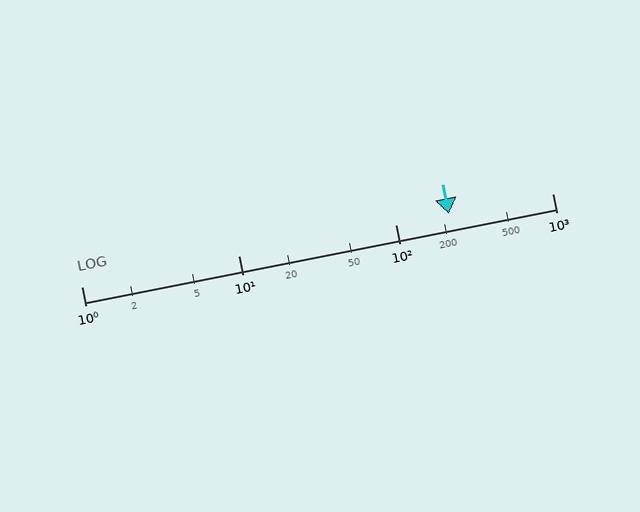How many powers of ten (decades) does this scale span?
The scale spans 3 decades, from 1 to 1000.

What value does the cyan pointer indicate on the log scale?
The pointer indicates approximately 220.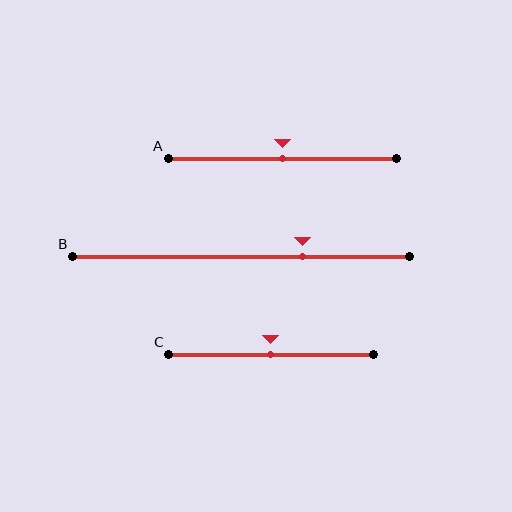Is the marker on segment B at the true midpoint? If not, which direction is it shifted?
No, the marker on segment B is shifted to the right by about 18% of the segment length.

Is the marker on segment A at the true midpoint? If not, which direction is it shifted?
Yes, the marker on segment A is at the true midpoint.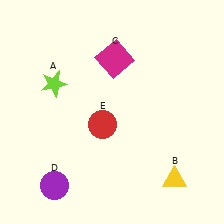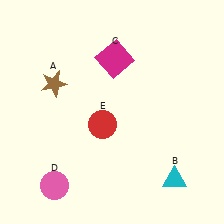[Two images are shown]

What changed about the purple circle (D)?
In Image 1, D is purple. In Image 2, it changed to pink.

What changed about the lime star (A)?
In Image 1, A is lime. In Image 2, it changed to brown.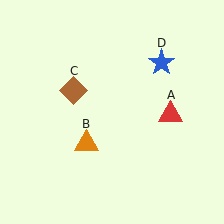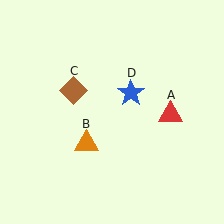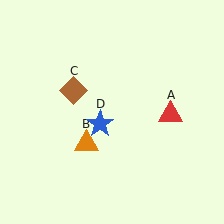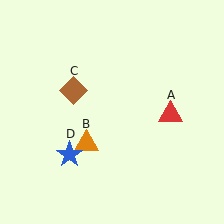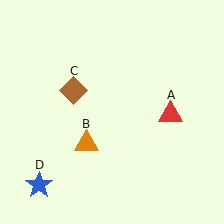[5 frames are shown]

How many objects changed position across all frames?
1 object changed position: blue star (object D).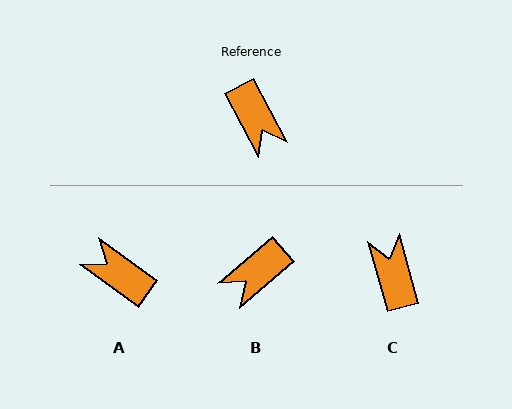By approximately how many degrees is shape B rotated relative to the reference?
Approximately 77 degrees clockwise.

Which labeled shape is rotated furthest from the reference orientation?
C, about 168 degrees away.